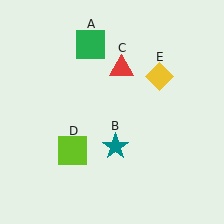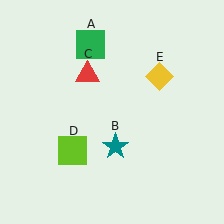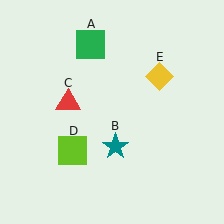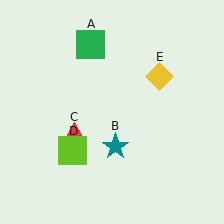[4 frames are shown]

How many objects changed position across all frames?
1 object changed position: red triangle (object C).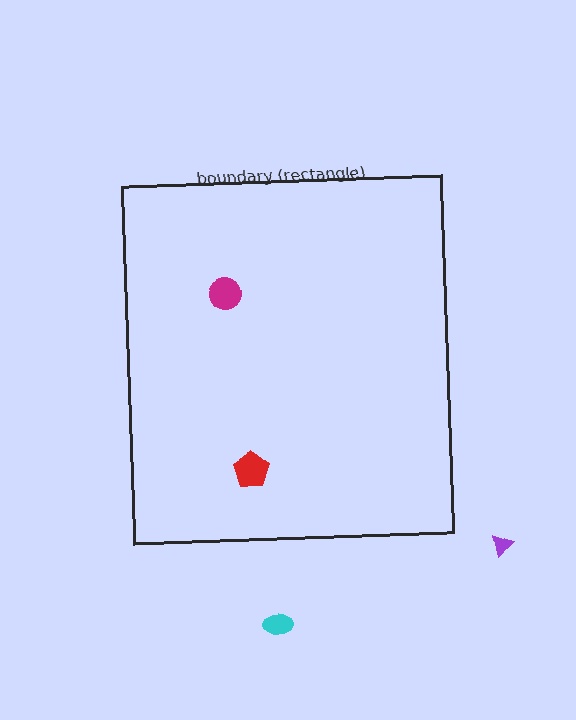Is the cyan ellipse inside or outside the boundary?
Outside.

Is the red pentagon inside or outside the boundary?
Inside.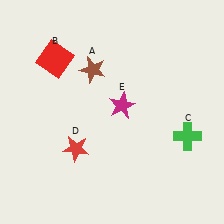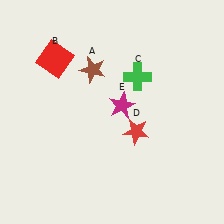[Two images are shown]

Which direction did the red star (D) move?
The red star (D) moved right.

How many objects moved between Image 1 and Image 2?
2 objects moved between the two images.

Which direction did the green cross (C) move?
The green cross (C) moved up.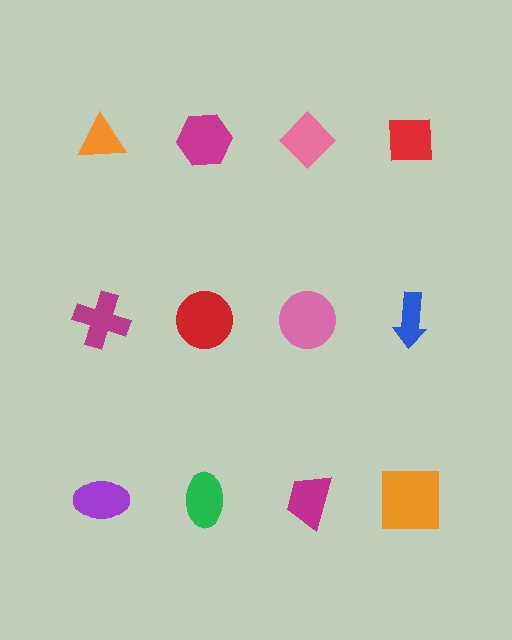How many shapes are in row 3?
4 shapes.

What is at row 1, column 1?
An orange triangle.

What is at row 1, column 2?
A magenta hexagon.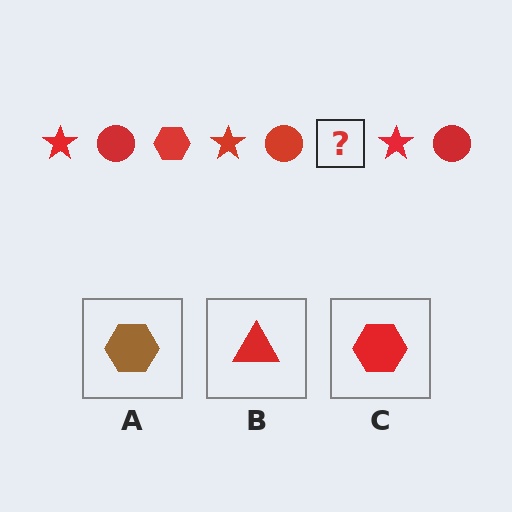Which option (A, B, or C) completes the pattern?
C.